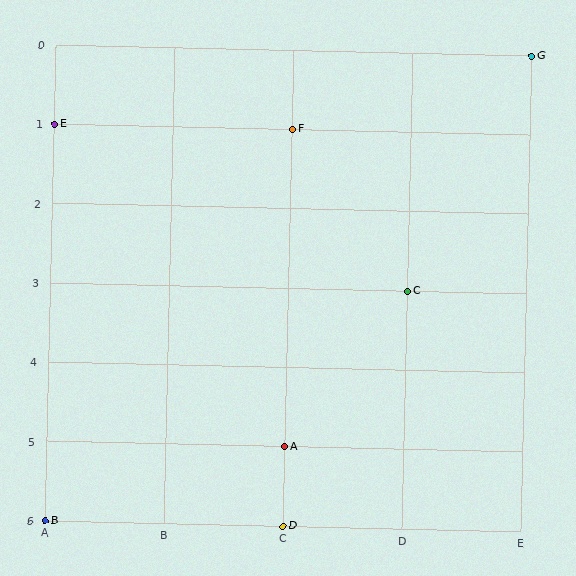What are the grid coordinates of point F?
Point F is at grid coordinates (C, 1).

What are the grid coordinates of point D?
Point D is at grid coordinates (C, 6).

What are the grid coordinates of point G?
Point G is at grid coordinates (E, 0).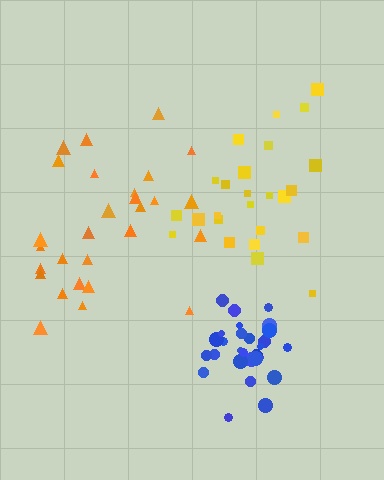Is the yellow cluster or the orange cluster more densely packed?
Yellow.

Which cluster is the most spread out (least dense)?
Orange.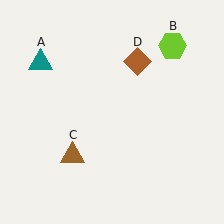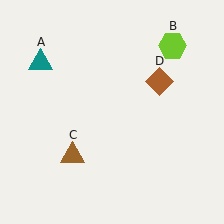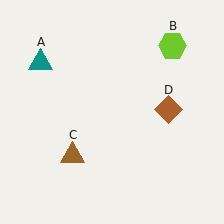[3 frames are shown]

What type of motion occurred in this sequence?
The brown diamond (object D) rotated clockwise around the center of the scene.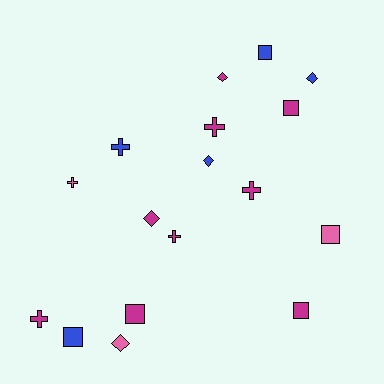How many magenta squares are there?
There are 3 magenta squares.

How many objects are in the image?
There are 17 objects.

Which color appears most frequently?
Magenta, with 9 objects.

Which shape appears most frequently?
Square, with 6 objects.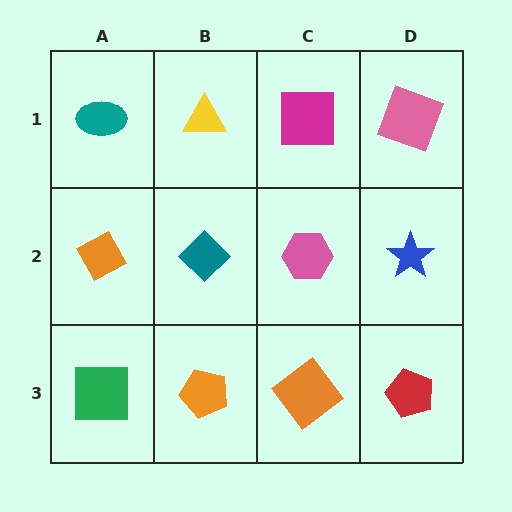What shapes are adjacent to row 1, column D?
A blue star (row 2, column D), a magenta square (row 1, column C).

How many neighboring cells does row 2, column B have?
4.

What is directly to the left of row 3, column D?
An orange diamond.